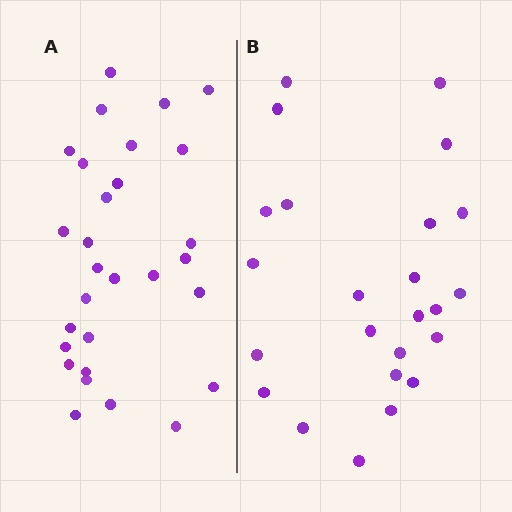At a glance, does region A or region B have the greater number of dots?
Region A (the left region) has more dots.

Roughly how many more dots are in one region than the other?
Region A has about 5 more dots than region B.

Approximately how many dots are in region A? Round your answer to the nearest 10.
About 30 dots. (The exact count is 29, which rounds to 30.)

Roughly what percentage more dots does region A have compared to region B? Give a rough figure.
About 20% more.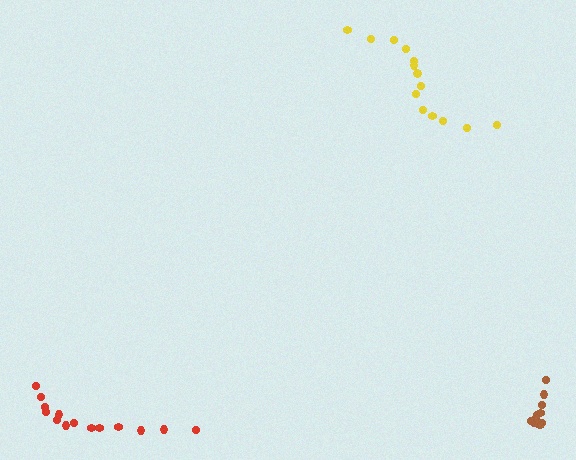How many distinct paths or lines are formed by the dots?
There are 3 distinct paths.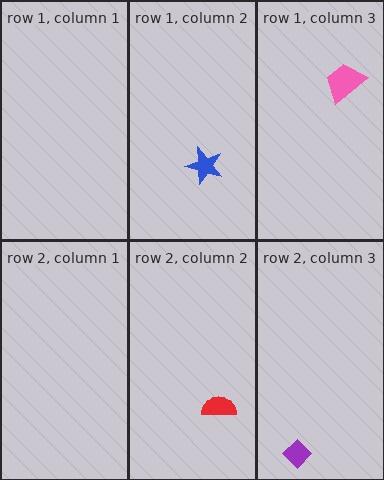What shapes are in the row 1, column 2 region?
The blue star.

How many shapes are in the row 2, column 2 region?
1.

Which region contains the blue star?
The row 1, column 2 region.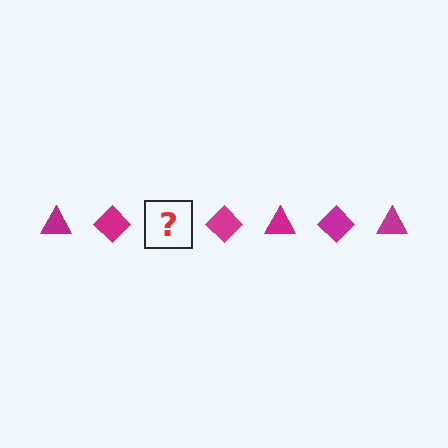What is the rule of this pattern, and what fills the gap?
The rule is that the pattern cycles through triangle, diamond shapes in magenta. The gap should be filled with a magenta triangle.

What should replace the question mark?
The question mark should be replaced with a magenta triangle.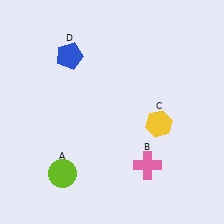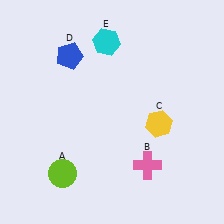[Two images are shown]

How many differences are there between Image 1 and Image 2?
There is 1 difference between the two images.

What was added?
A cyan hexagon (E) was added in Image 2.